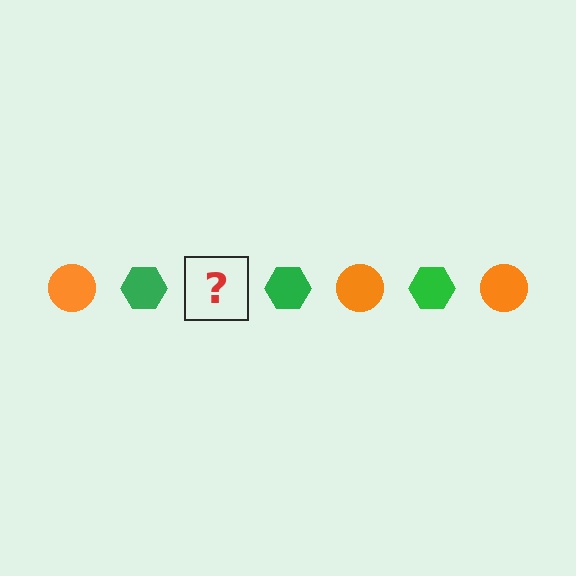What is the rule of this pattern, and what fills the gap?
The rule is that the pattern alternates between orange circle and green hexagon. The gap should be filled with an orange circle.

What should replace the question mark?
The question mark should be replaced with an orange circle.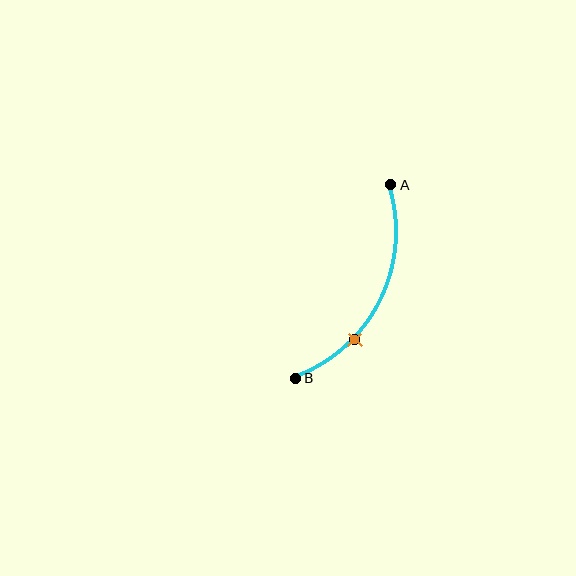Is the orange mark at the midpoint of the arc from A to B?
No. The orange mark lies on the arc but is closer to endpoint B. The arc midpoint would be at the point on the curve equidistant along the arc from both A and B.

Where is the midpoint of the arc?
The arc midpoint is the point on the curve farthest from the straight line joining A and B. It sits to the right of that line.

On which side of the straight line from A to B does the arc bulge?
The arc bulges to the right of the straight line connecting A and B.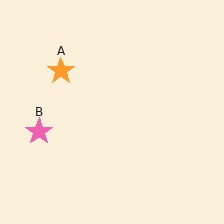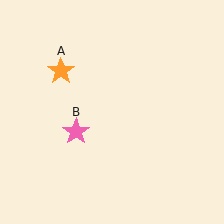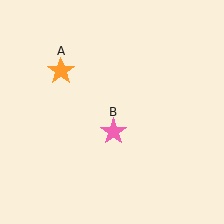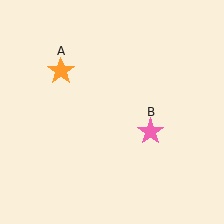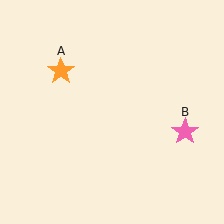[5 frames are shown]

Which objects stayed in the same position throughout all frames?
Orange star (object A) remained stationary.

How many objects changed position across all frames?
1 object changed position: pink star (object B).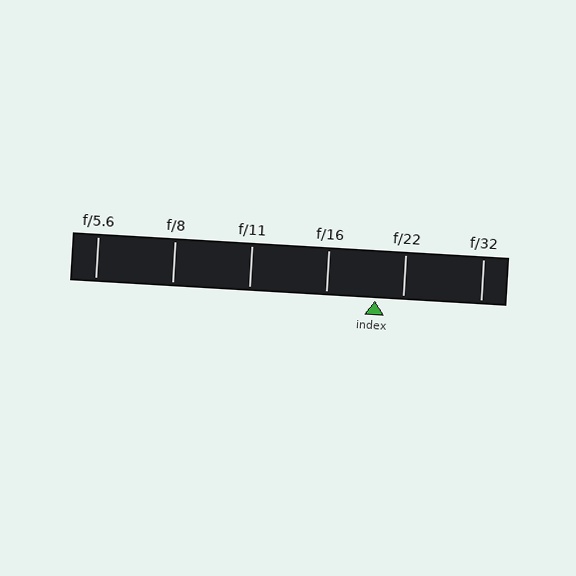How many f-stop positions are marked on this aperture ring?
There are 6 f-stop positions marked.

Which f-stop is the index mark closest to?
The index mark is closest to f/22.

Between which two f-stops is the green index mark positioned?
The index mark is between f/16 and f/22.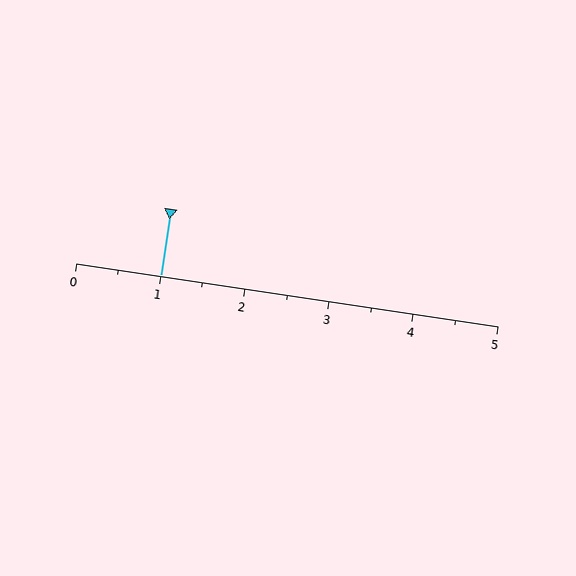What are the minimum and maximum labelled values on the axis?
The axis runs from 0 to 5.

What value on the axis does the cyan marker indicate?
The marker indicates approximately 1.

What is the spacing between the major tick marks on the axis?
The major ticks are spaced 1 apart.